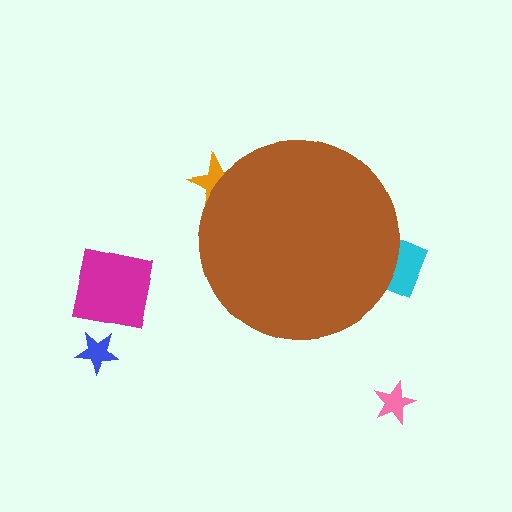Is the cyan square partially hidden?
Yes, the cyan square is partially hidden behind the brown circle.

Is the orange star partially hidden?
Yes, the orange star is partially hidden behind the brown circle.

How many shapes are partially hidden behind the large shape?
2 shapes are partially hidden.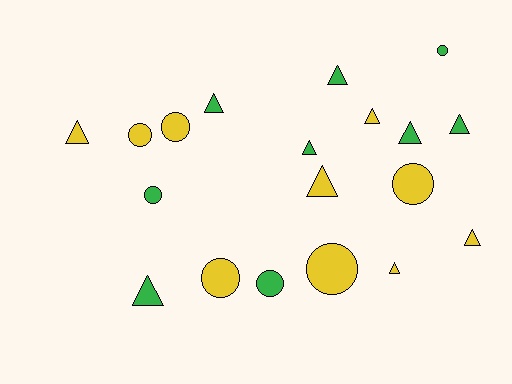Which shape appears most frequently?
Triangle, with 11 objects.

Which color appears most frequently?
Yellow, with 10 objects.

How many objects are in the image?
There are 19 objects.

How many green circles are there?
There are 3 green circles.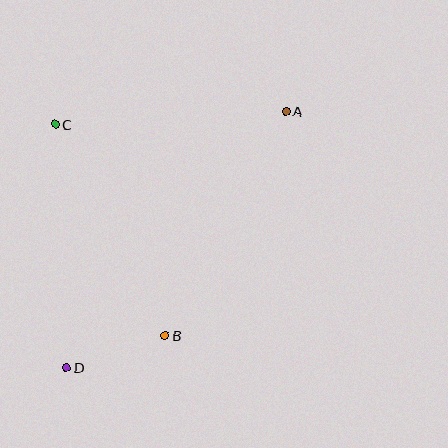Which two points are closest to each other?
Points B and D are closest to each other.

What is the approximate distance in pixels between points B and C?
The distance between B and C is approximately 238 pixels.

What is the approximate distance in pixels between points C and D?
The distance between C and D is approximately 244 pixels.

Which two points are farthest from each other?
Points A and D are farthest from each other.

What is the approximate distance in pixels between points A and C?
The distance between A and C is approximately 231 pixels.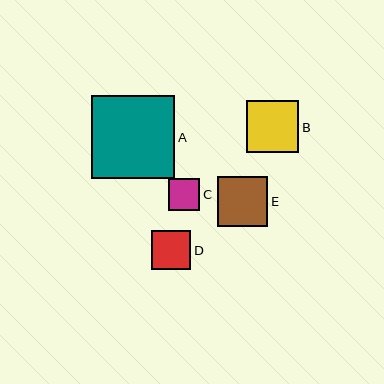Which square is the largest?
Square A is the largest with a size of approximately 83 pixels.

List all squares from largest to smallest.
From largest to smallest: A, B, E, D, C.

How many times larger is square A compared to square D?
Square A is approximately 2.1 times the size of square D.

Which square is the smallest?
Square C is the smallest with a size of approximately 32 pixels.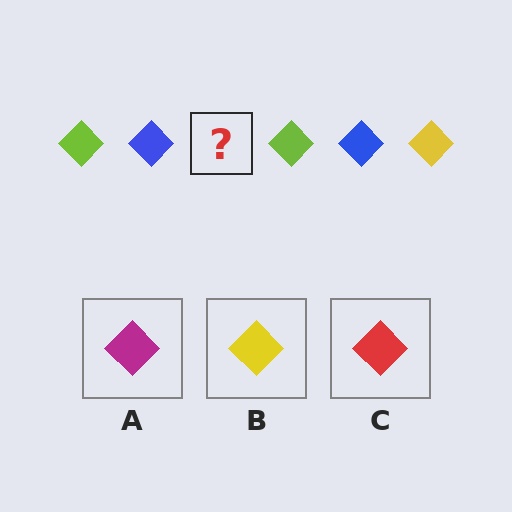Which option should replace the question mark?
Option B.